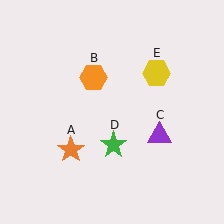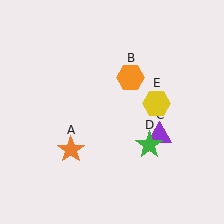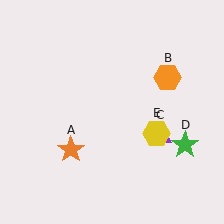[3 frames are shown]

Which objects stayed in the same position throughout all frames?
Orange star (object A) and purple triangle (object C) remained stationary.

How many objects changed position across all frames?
3 objects changed position: orange hexagon (object B), green star (object D), yellow hexagon (object E).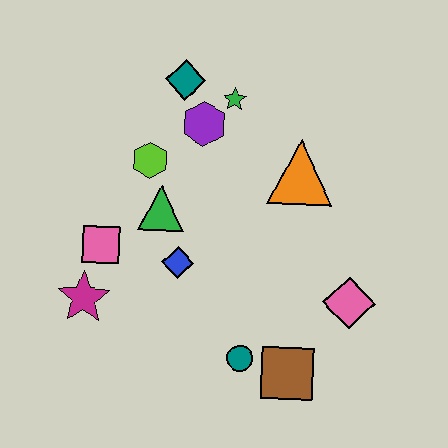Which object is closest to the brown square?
The teal circle is closest to the brown square.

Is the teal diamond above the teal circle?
Yes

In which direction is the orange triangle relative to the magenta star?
The orange triangle is to the right of the magenta star.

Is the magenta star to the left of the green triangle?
Yes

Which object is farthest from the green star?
The brown square is farthest from the green star.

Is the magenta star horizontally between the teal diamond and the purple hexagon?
No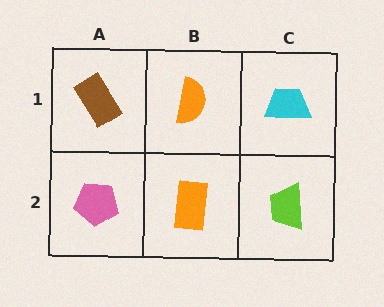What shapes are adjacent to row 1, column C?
A lime trapezoid (row 2, column C), an orange semicircle (row 1, column B).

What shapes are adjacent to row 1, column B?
An orange rectangle (row 2, column B), a brown rectangle (row 1, column A), a cyan trapezoid (row 1, column C).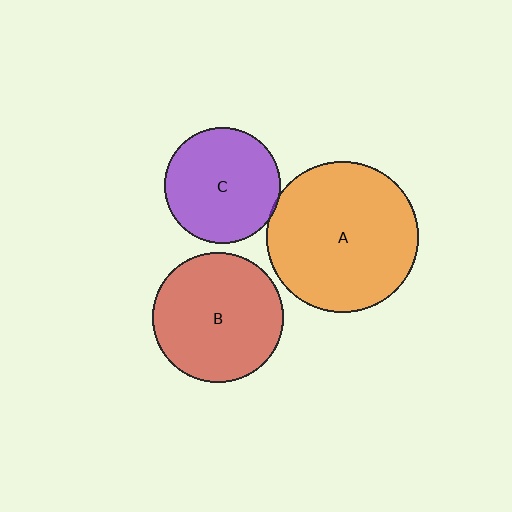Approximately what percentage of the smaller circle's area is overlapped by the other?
Approximately 5%.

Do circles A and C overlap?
Yes.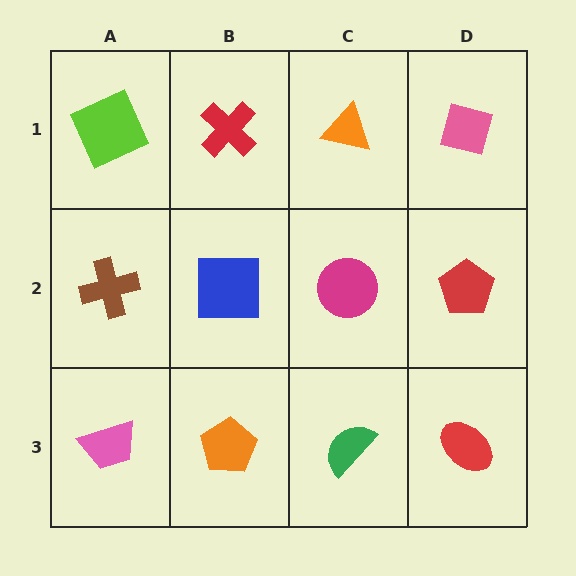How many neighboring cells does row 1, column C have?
3.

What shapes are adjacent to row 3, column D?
A red pentagon (row 2, column D), a green semicircle (row 3, column C).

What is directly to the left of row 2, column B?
A brown cross.